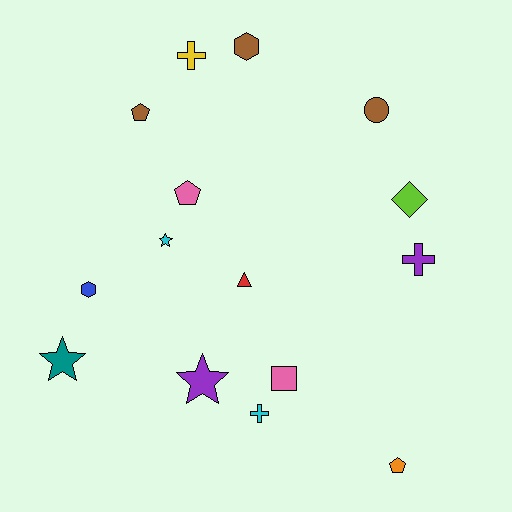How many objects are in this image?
There are 15 objects.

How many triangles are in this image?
There is 1 triangle.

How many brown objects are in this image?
There are 3 brown objects.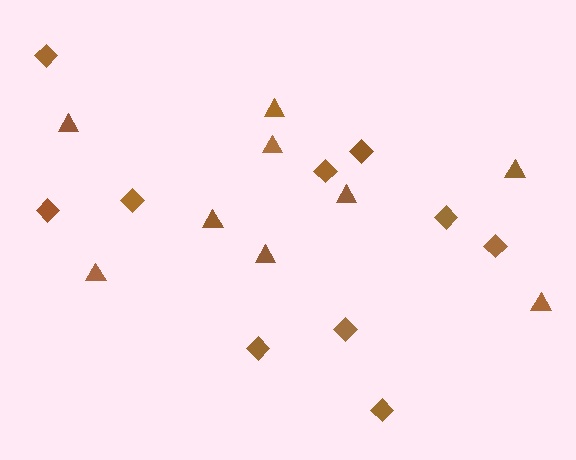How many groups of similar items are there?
There are 2 groups: one group of triangles (9) and one group of diamonds (10).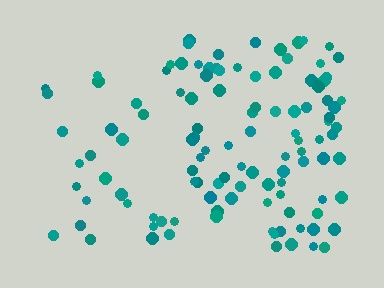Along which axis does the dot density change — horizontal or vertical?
Horizontal.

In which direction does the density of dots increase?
From left to right, with the right side densest.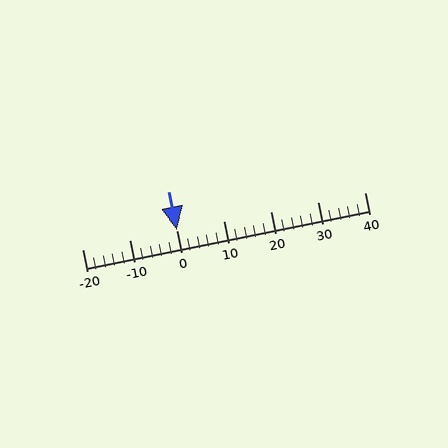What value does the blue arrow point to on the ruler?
The blue arrow points to approximately 0.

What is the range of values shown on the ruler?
The ruler shows values from -20 to 40.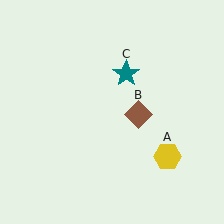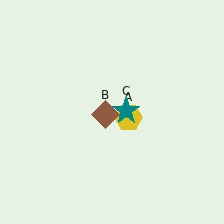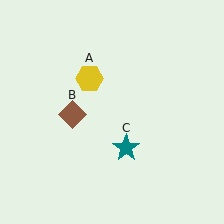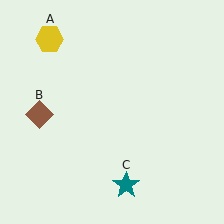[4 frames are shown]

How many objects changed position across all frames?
3 objects changed position: yellow hexagon (object A), brown diamond (object B), teal star (object C).